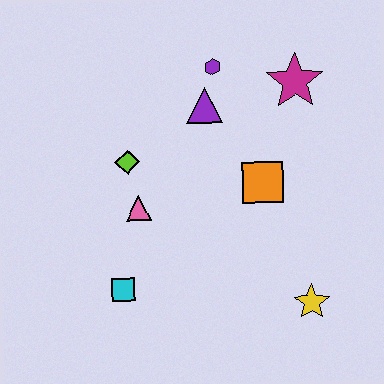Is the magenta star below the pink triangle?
No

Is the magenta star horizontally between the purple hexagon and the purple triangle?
No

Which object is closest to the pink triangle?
The lime diamond is closest to the pink triangle.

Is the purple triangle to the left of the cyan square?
No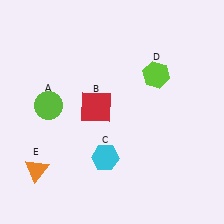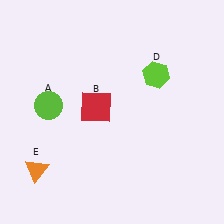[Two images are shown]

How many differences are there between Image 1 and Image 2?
There is 1 difference between the two images.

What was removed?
The cyan hexagon (C) was removed in Image 2.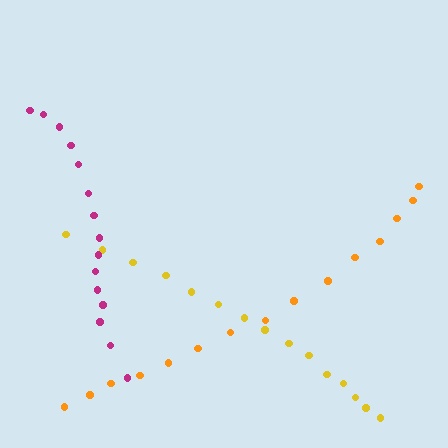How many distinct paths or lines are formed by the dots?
There are 3 distinct paths.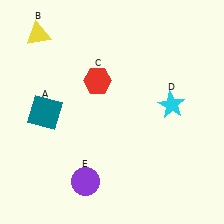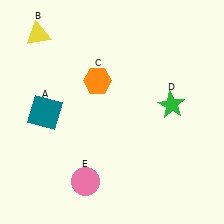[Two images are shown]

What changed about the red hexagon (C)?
In Image 1, C is red. In Image 2, it changed to orange.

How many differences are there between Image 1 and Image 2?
There are 3 differences between the two images.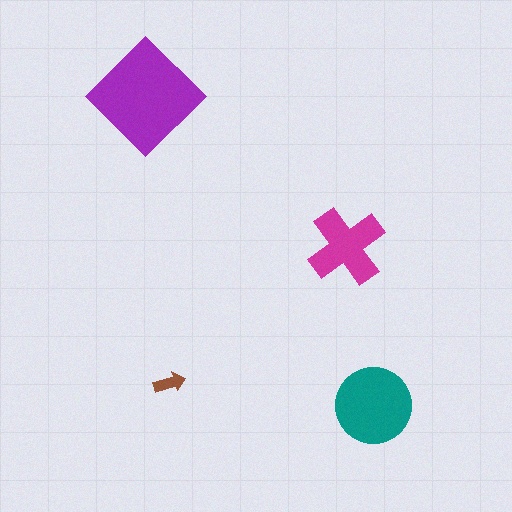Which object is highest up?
The purple diamond is topmost.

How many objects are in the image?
There are 4 objects in the image.